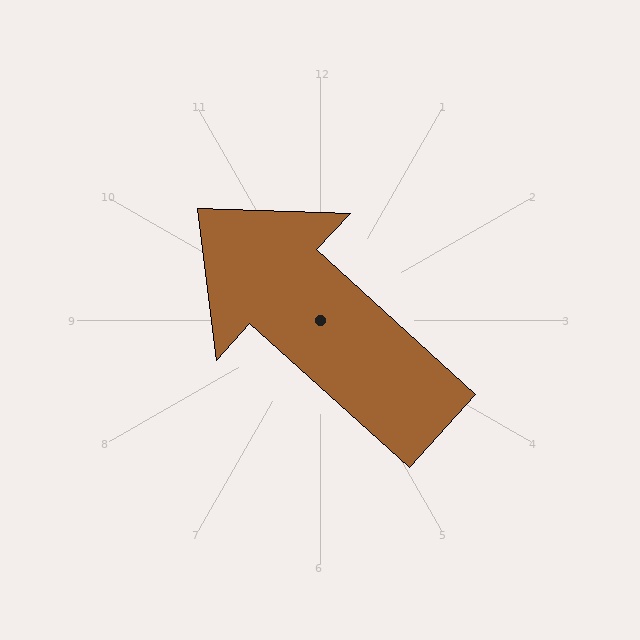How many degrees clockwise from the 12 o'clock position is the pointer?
Approximately 312 degrees.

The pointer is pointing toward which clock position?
Roughly 10 o'clock.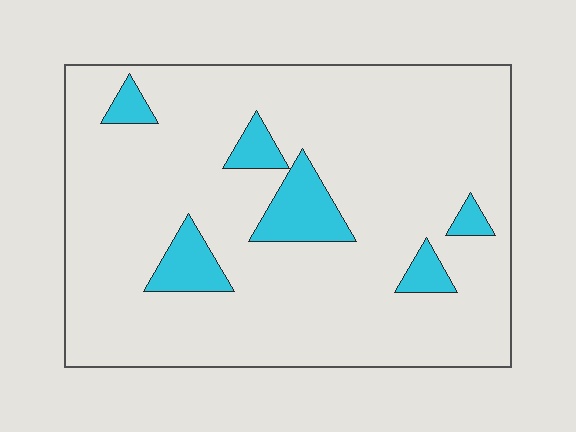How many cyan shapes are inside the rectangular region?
6.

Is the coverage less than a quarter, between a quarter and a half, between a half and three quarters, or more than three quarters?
Less than a quarter.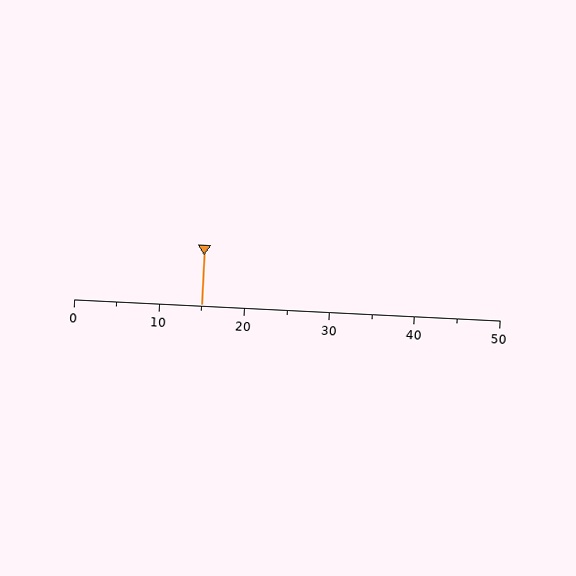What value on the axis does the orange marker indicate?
The marker indicates approximately 15.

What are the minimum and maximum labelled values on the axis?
The axis runs from 0 to 50.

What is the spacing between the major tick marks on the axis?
The major ticks are spaced 10 apart.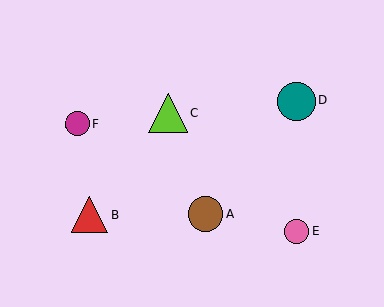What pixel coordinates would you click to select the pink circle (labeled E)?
Click at (297, 231) to select the pink circle E.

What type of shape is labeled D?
Shape D is a teal circle.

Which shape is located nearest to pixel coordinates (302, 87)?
The teal circle (labeled D) at (296, 101) is nearest to that location.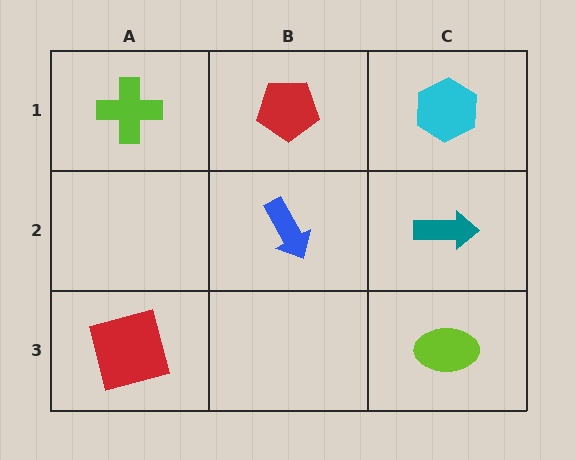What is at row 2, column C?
A teal arrow.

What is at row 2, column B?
A blue arrow.